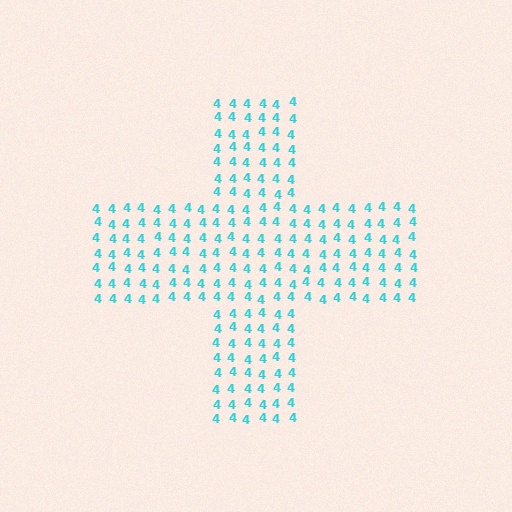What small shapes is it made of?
It is made of small digit 4's.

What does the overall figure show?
The overall figure shows a cross.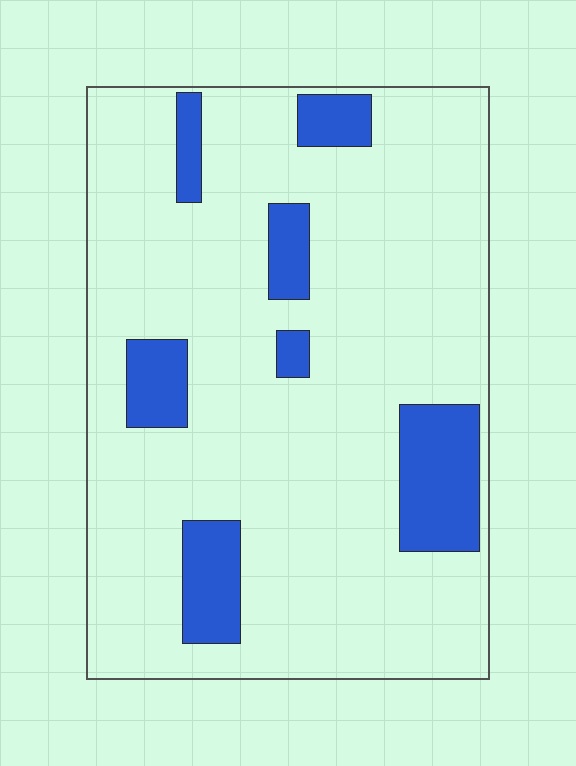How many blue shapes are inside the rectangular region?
7.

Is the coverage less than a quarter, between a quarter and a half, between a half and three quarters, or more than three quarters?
Less than a quarter.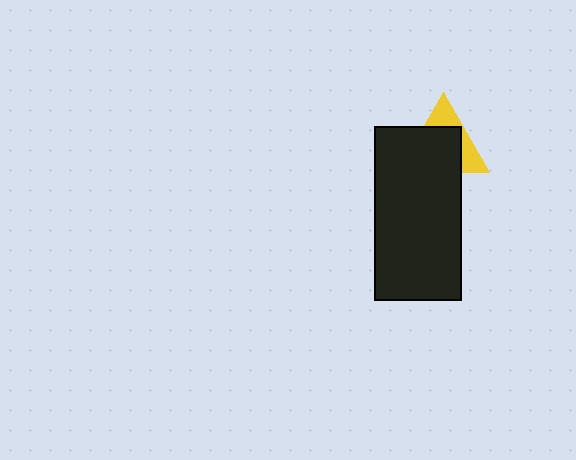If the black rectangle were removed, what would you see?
You would see the complete yellow triangle.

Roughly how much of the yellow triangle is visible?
A small part of it is visible (roughly 36%).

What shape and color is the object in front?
The object in front is a black rectangle.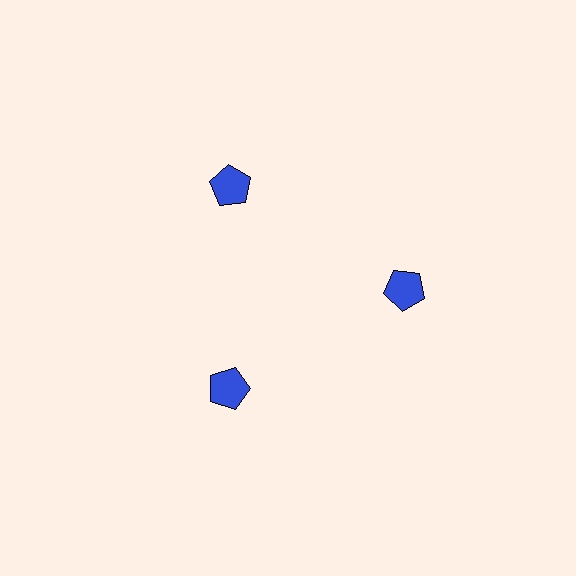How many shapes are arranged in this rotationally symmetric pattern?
There are 3 shapes, arranged in 3 groups of 1.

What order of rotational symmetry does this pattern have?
This pattern has 3-fold rotational symmetry.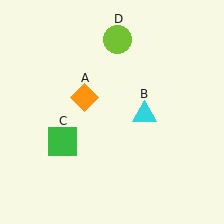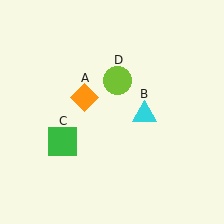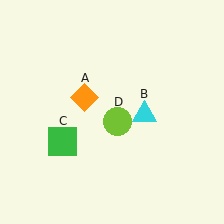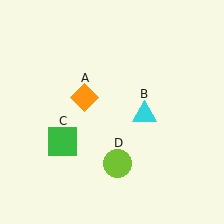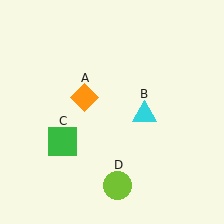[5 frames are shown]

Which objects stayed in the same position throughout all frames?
Orange diamond (object A) and cyan triangle (object B) and green square (object C) remained stationary.